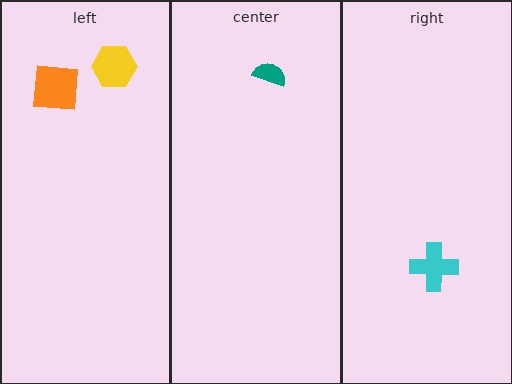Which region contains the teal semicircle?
The center region.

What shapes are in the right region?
The cyan cross.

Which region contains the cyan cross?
The right region.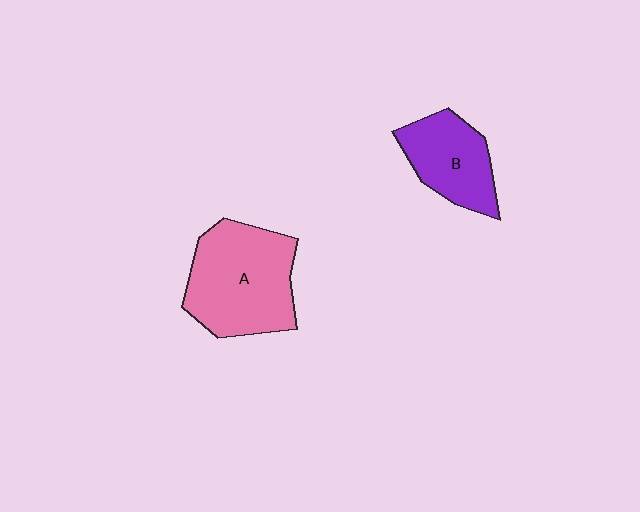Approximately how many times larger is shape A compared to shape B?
Approximately 1.6 times.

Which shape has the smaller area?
Shape B (purple).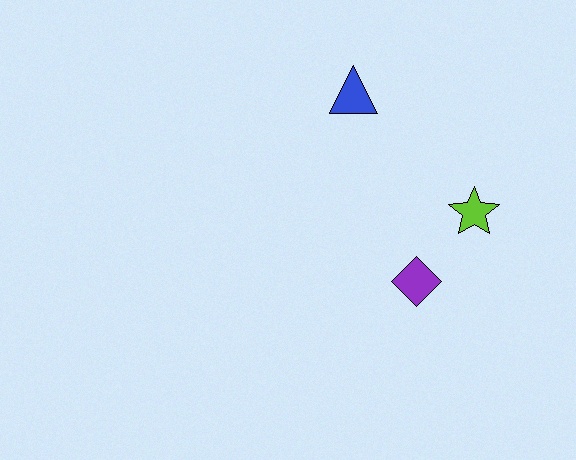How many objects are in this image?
There are 3 objects.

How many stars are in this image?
There is 1 star.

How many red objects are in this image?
There are no red objects.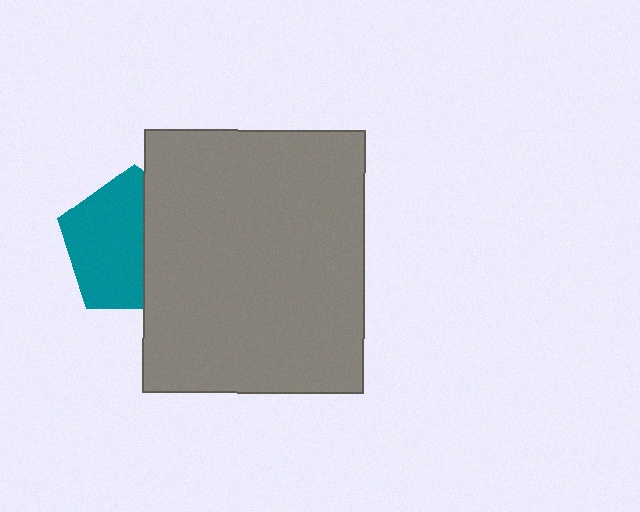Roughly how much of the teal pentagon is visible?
About half of it is visible (roughly 59%).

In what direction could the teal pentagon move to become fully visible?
The teal pentagon could move left. That would shift it out from behind the gray rectangle entirely.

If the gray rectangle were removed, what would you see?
You would see the complete teal pentagon.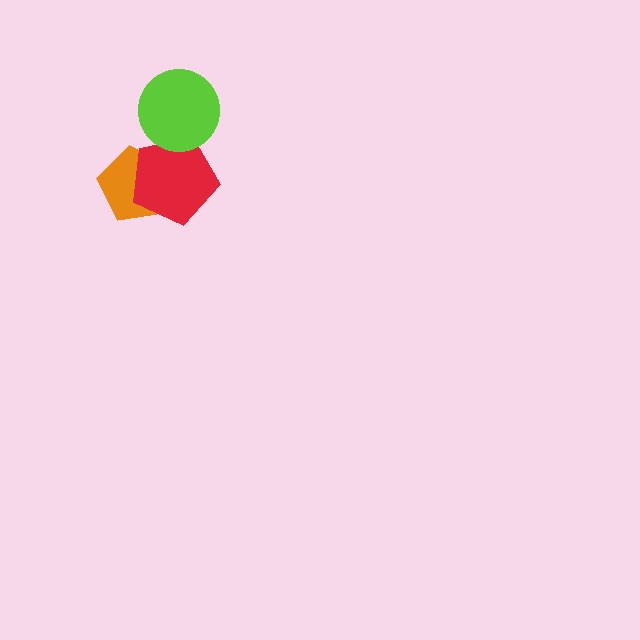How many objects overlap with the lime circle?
1 object overlaps with the lime circle.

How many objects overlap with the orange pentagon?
1 object overlaps with the orange pentagon.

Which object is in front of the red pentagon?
The lime circle is in front of the red pentagon.